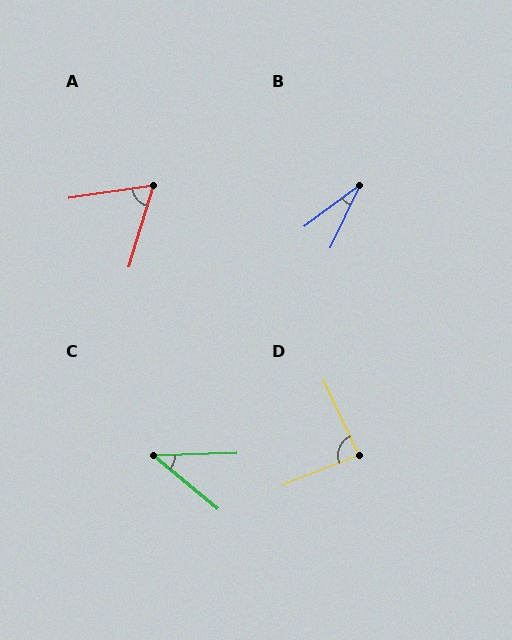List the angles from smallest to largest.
B (28°), C (41°), A (65°), D (86°).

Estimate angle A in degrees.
Approximately 65 degrees.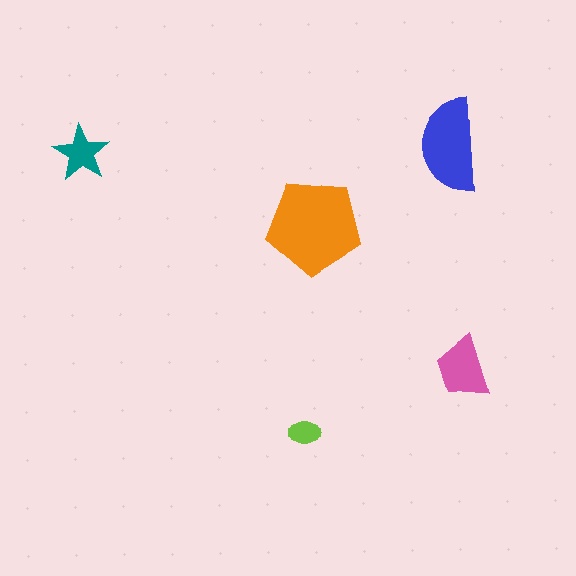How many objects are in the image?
There are 5 objects in the image.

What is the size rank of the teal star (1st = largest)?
4th.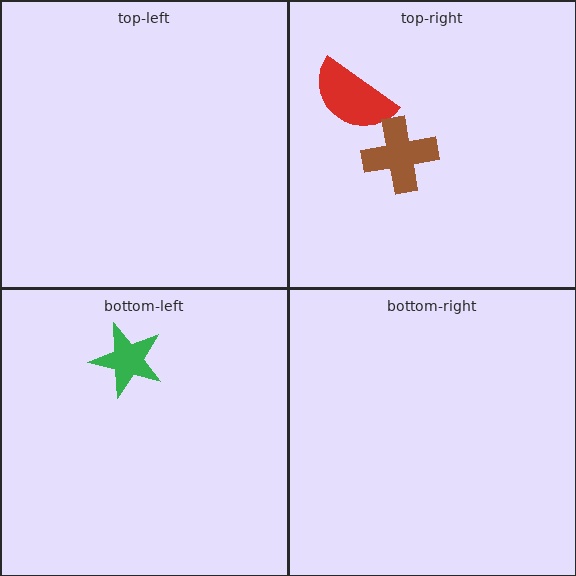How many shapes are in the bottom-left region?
1.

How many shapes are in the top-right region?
2.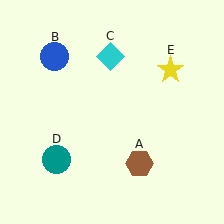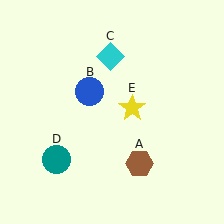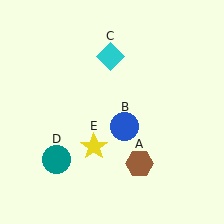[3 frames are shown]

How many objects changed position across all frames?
2 objects changed position: blue circle (object B), yellow star (object E).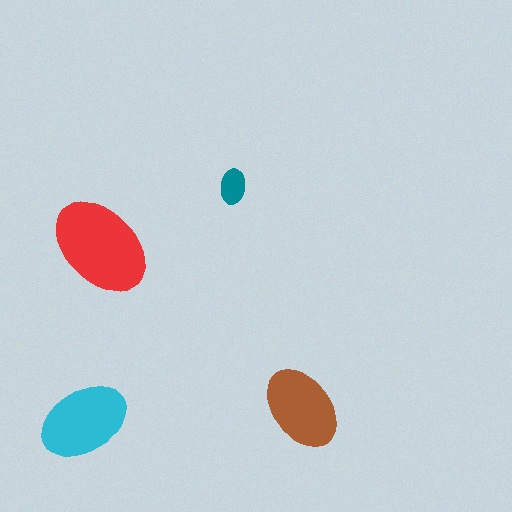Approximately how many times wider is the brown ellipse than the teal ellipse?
About 2.5 times wider.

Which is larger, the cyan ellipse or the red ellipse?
The red one.